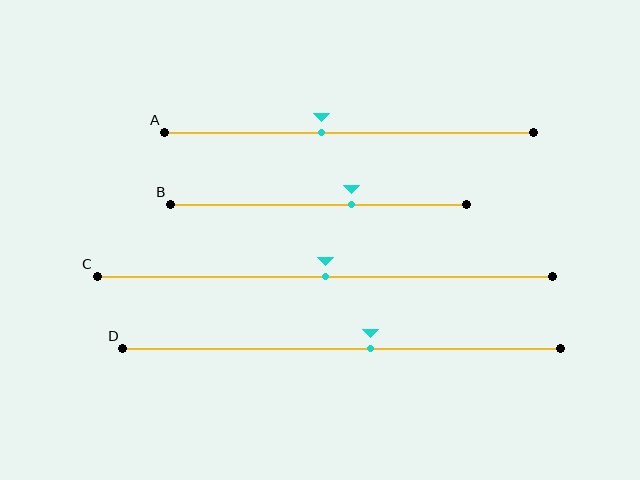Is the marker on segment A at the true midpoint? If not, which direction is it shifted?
No, the marker on segment A is shifted to the left by about 7% of the segment length.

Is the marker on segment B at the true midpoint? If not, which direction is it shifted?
No, the marker on segment B is shifted to the right by about 11% of the segment length.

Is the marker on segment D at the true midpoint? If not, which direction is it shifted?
No, the marker on segment D is shifted to the right by about 7% of the segment length.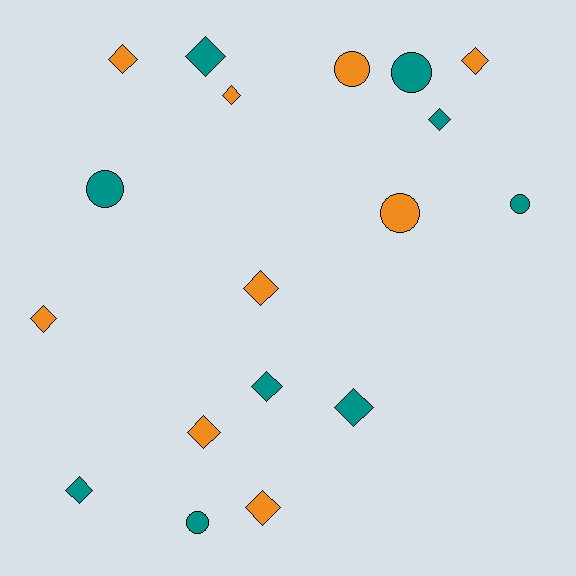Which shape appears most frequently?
Diamond, with 12 objects.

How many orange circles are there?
There are 2 orange circles.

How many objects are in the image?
There are 18 objects.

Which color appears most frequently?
Teal, with 9 objects.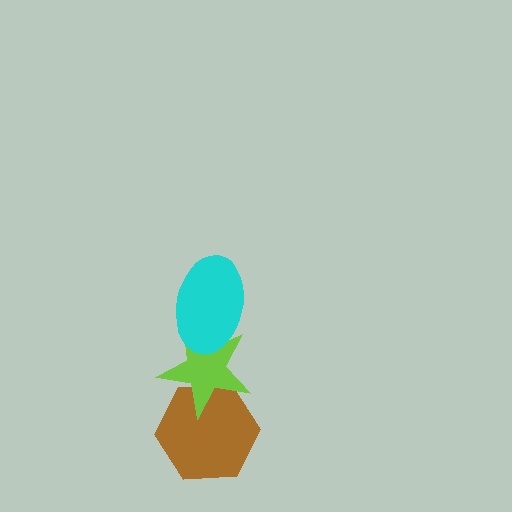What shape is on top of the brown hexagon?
The lime star is on top of the brown hexagon.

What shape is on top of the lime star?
The cyan ellipse is on top of the lime star.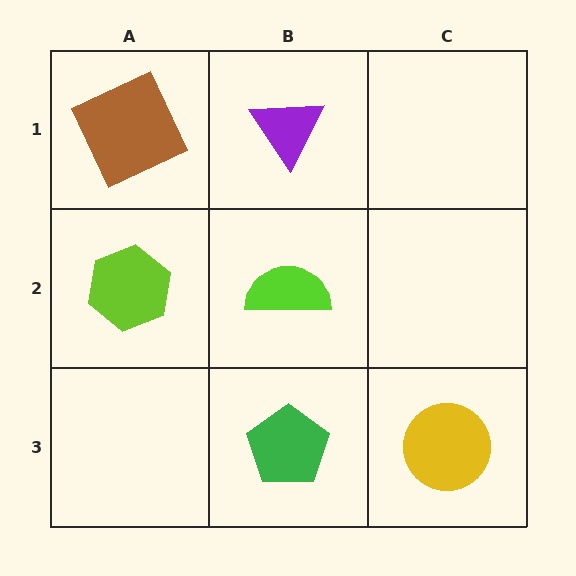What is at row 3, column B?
A green pentagon.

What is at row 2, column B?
A lime semicircle.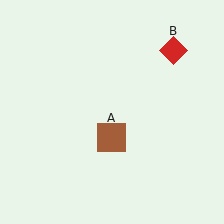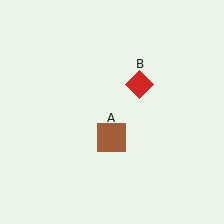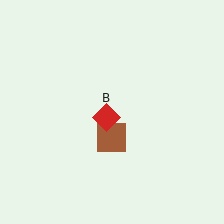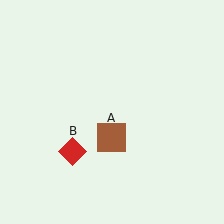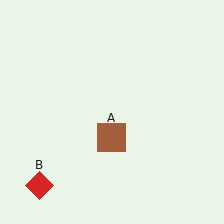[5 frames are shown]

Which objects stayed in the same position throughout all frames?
Brown square (object A) remained stationary.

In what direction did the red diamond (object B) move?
The red diamond (object B) moved down and to the left.